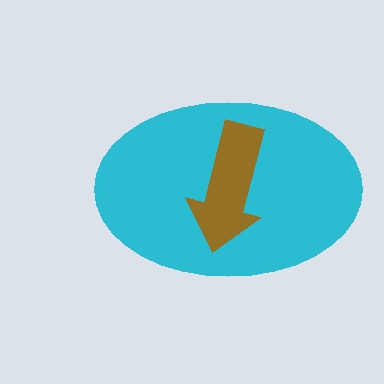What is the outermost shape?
The cyan ellipse.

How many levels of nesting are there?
2.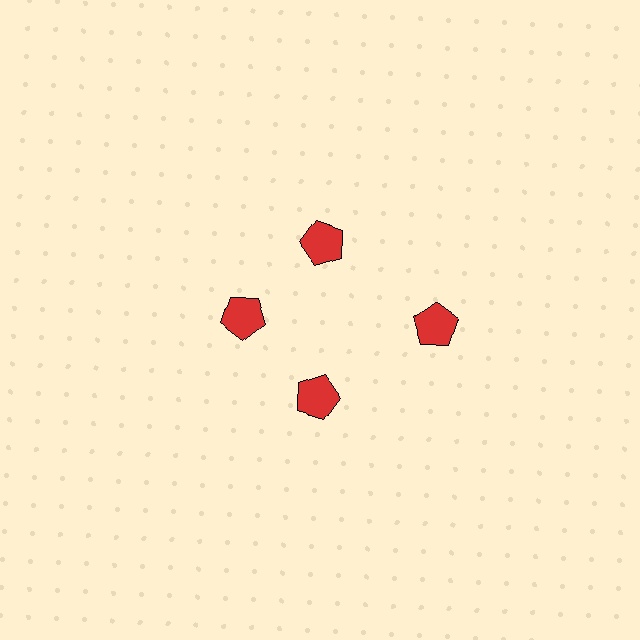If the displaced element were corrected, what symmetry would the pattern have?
It would have 4-fold rotational symmetry — the pattern would map onto itself every 90 degrees.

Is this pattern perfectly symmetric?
No. The 4 red pentagons are arranged in a ring, but one element near the 3 o'clock position is pushed outward from the center, breaking the 4-fold rotational symmetry.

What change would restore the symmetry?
The symmetry would be restored by moving it inward, back onto the ring so that all 4 pentagons sit at equal angles and equal distance from the center.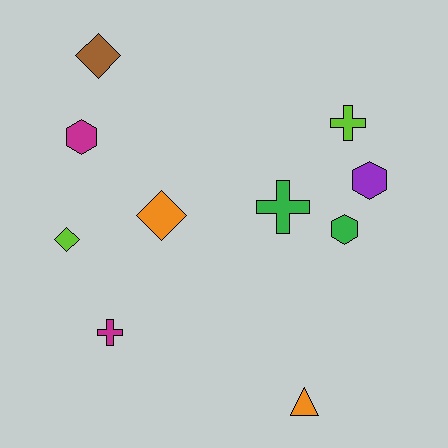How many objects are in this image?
There are 10 objects.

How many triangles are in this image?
There is 1 triangle.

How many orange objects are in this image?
There are 2 orange objects.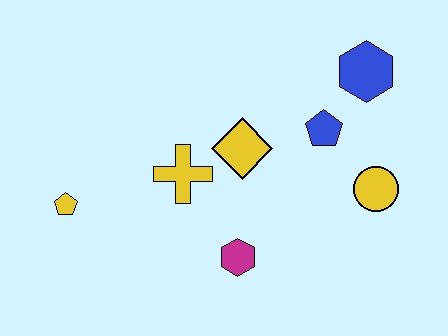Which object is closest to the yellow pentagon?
The yellow cross is closest to the yellow pentagon.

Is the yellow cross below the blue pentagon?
Yes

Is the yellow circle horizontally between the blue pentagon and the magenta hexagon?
No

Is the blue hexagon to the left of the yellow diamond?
No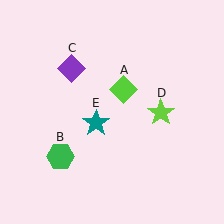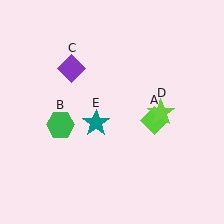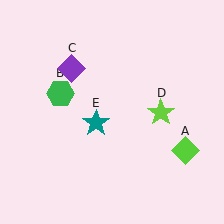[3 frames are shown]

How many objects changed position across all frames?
2 objects changed position: lime diamond (object A), green hexagon (object B).